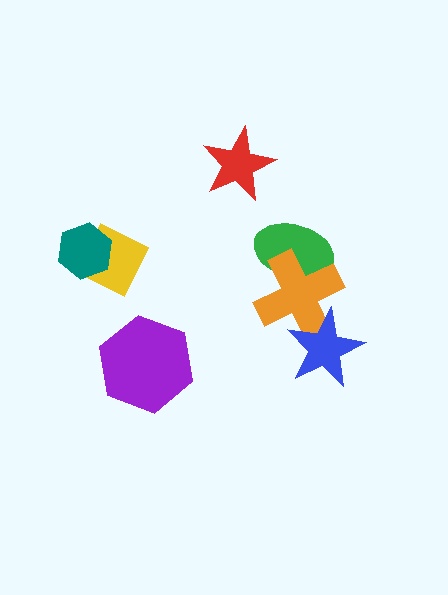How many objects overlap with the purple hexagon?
0 objects overlap with the purple hexagon.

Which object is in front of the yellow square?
The teal hexagon is in front of the yellow square.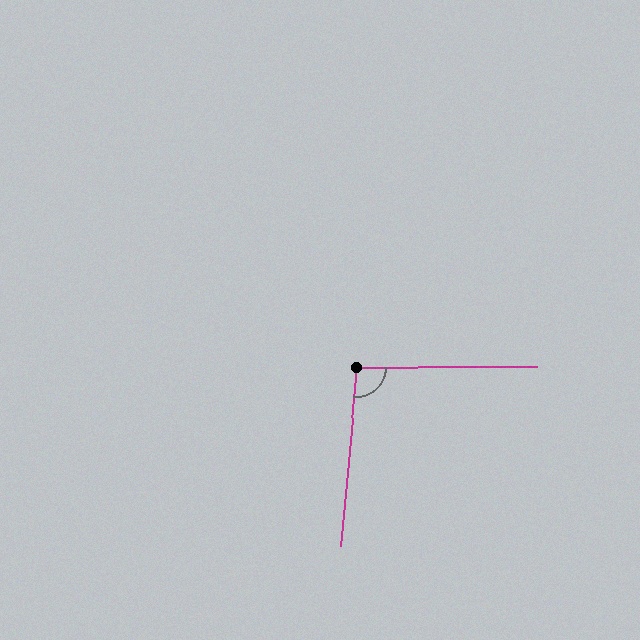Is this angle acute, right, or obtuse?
It is obtuse.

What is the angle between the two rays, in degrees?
Approximately 95 degrees.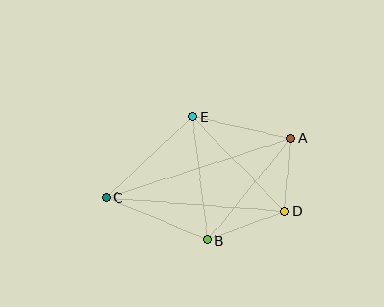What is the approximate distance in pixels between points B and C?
The distance between B and C is approximately 110 pixels.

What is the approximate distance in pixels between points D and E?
The distance between D and E is approximately 132 pixels.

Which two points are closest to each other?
Points A and D are closest to each other.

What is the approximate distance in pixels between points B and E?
The distance between B and E is approximately 125 pixels.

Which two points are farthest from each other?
Points A and C are farthest from each other.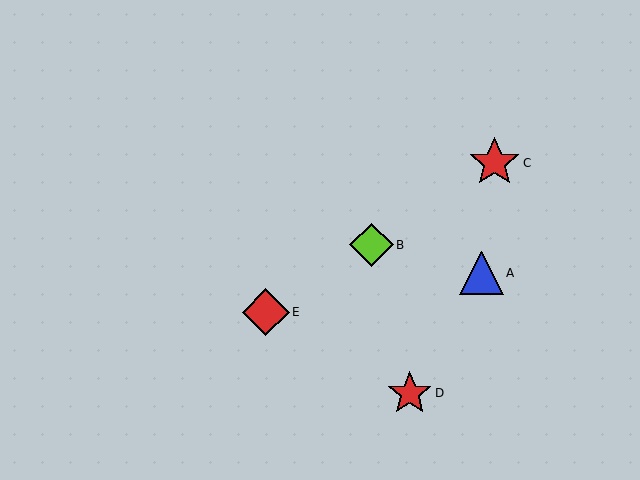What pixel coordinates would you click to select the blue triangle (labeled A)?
Click at (482, 273) to select the blue triangle A.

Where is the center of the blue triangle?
The center of the blue triangle is at (482, 273).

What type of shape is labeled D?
Shape D is a red star.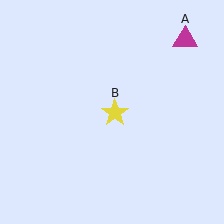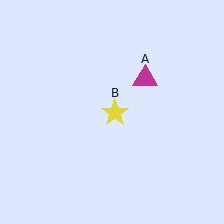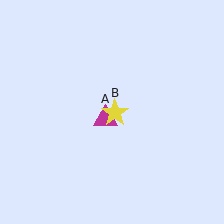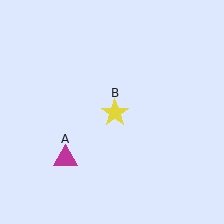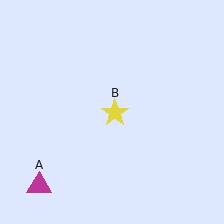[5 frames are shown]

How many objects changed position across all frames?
1 object changed position: magenta triangle (object A).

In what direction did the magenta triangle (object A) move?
The magenta triangle (object A) moved down and to the left.